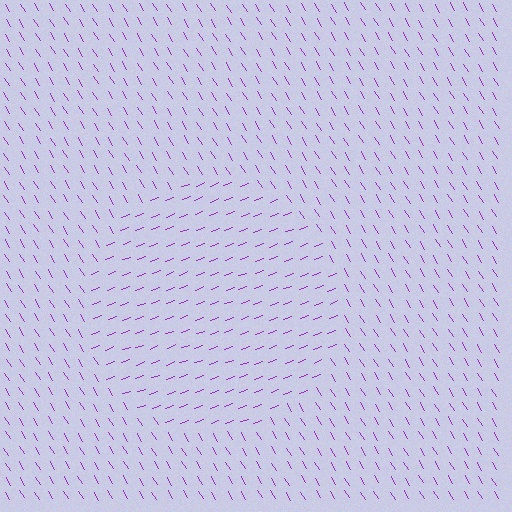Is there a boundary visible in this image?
Yes, there is a texture boundary formed by a change in line orientation.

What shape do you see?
I see a circle.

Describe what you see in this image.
The image is filled with small purple line segments. A circle region in the image has lines oriented differently from the surrounding lines, creating a visible texture boundary.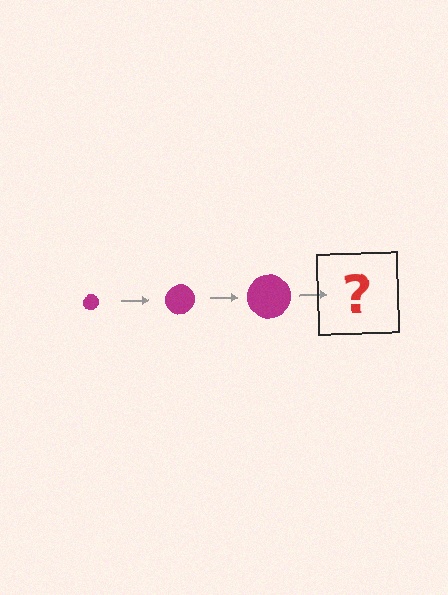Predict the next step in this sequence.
The next step is a magenta circle, larger than the previous one.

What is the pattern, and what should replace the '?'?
The pattern is that the circle gets progressively larger each step. The '?' should be a magenta circle, larger than the previous one.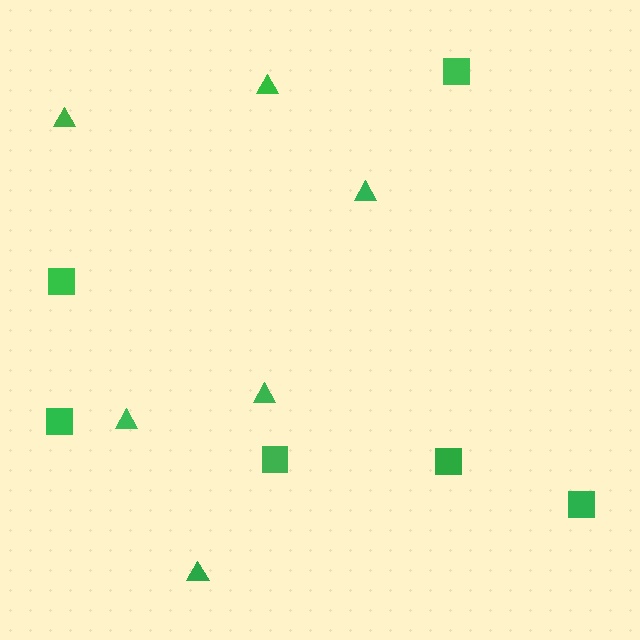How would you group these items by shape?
There are 2 groups: one group of squares (6) and one group of triangles (6).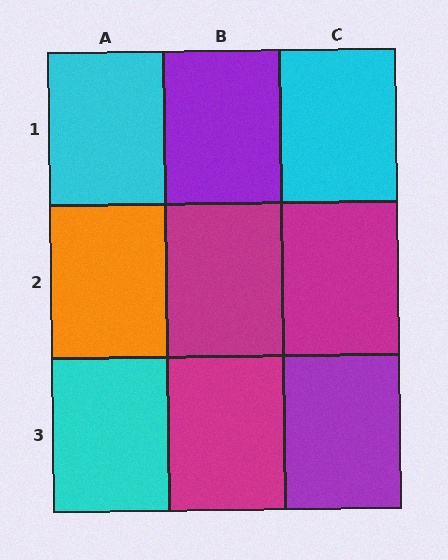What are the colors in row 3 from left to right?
Cyan, magenta, purple.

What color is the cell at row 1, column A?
Cyan.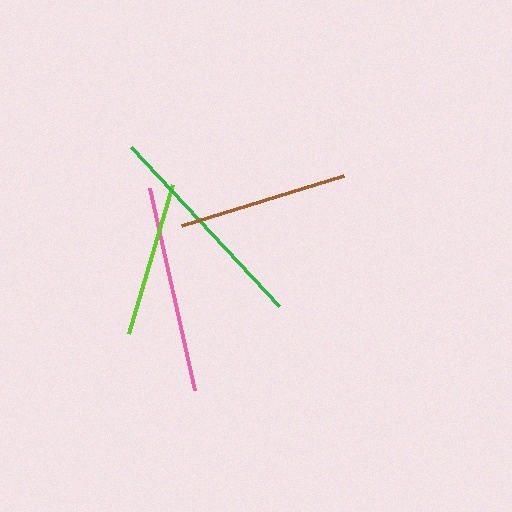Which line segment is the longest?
The green line is the longest at approximately 217 pixels.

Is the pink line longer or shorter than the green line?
The green line is longer than the pink line.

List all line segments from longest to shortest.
From longest to shortest: green, pink, brown, lime.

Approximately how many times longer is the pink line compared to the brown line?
The pink line is approximately 1.2 times the length of the brown line.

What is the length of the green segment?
The green segment is approximately 217 pixels long.